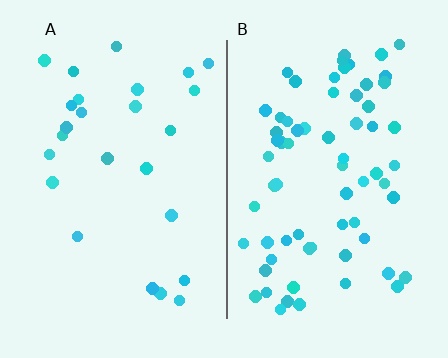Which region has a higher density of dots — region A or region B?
B (the right).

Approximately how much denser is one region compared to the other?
Approximately 2.7× — region B over region A.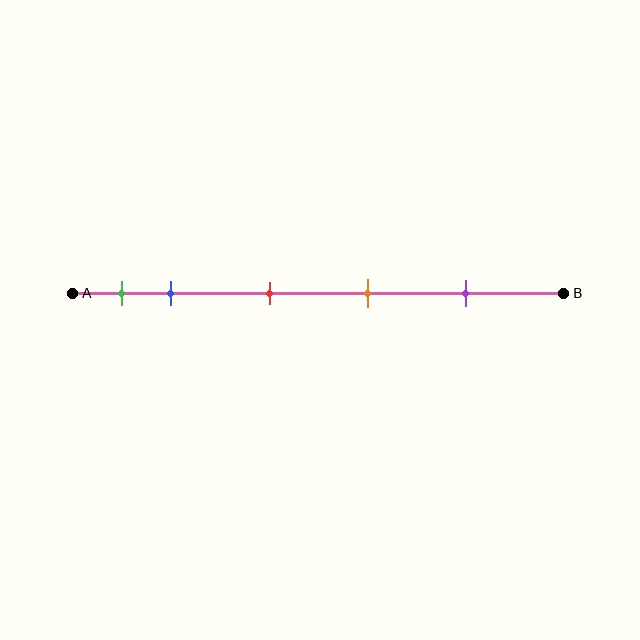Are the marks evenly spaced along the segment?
No, the marks are not evenly spaced.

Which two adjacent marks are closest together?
The green and blue marks are the closest adjacent pair.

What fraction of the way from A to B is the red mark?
The red mark is approximately 40% (0.4) of the way from A to B.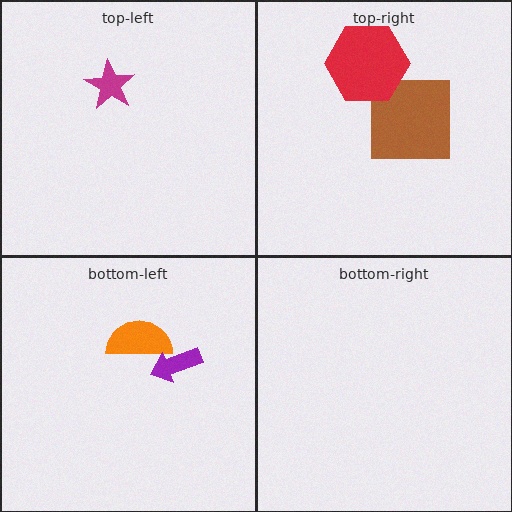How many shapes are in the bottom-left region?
2.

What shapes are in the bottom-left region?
The orange semicircle, the purple arrow.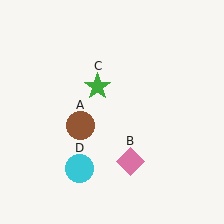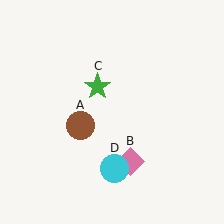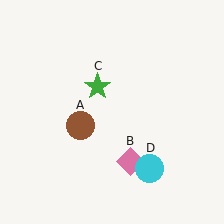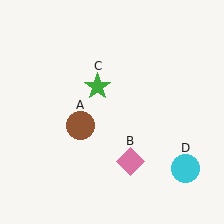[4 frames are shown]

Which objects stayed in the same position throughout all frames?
Brown circle (object A) and pink diamond (object B) and green star (object C) remained stationary.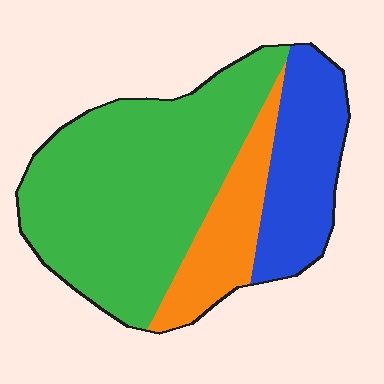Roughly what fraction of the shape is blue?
Blue takes up less than a quarter of the shape.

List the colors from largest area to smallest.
From largest to smallest: green, blue, orange.